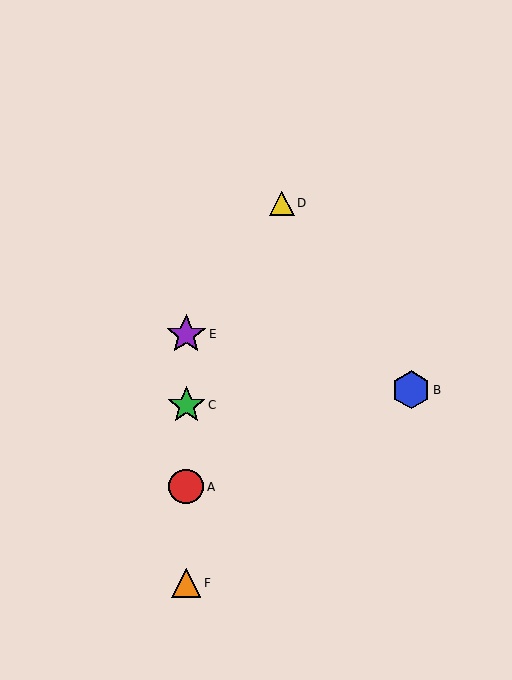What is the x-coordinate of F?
Object F is at x≈186.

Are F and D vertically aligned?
No, F is at x≈186 and D is at x≈282.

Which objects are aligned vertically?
Objects A, C, E, F are aligned vertically.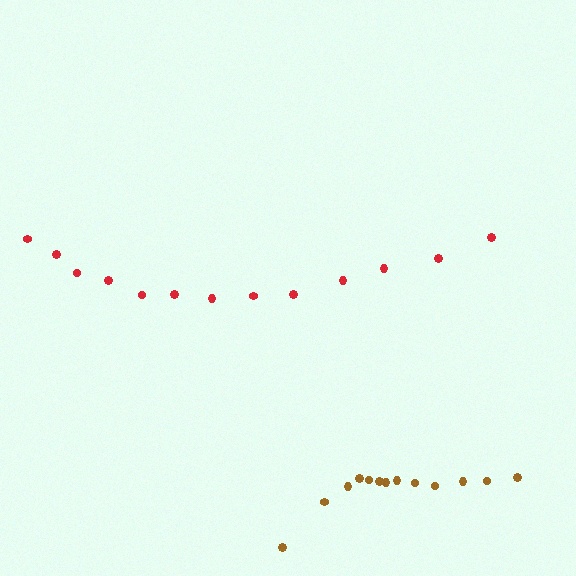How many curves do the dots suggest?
There are 2 distinct paths.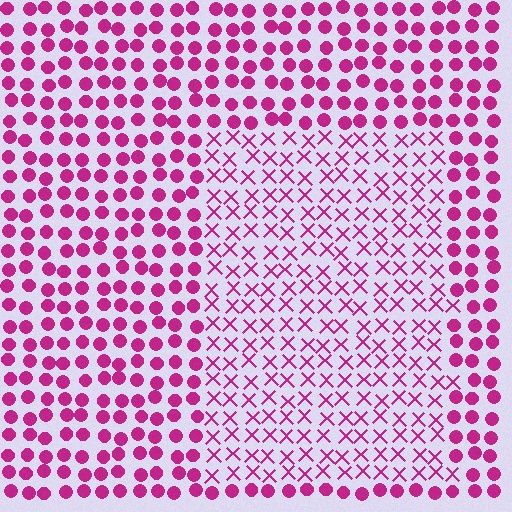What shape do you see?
I see a rectangle.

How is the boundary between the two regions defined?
The boundary is defined by a change in element shape: X marks inside vs. circles outside. All elements share the same color and spacing.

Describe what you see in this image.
The image is filled with small magenta elements arranged in a uniform grid. A rectangle-shaped region contains X marks, while the surrounding area contains circles. The boundary is defined purely by the change in element shape.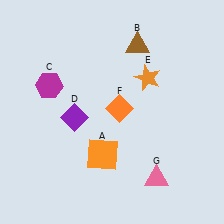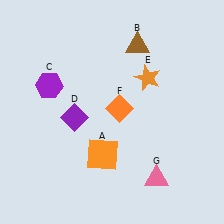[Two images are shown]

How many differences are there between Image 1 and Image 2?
There is 1 difference between the two images.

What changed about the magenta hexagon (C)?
In Image 1, C is magenta. In Image 2, it changed to purple.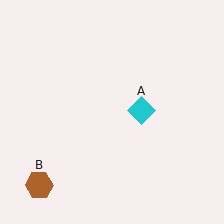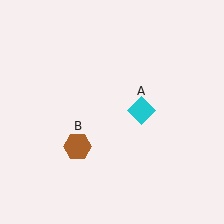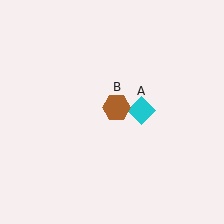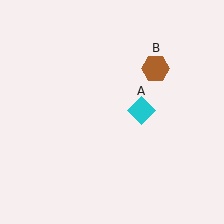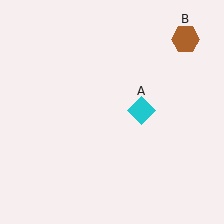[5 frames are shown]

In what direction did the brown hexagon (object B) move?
The brown hexagon (object B) moved up and to the right.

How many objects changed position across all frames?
1 object changed position: brown hexagon (object B).